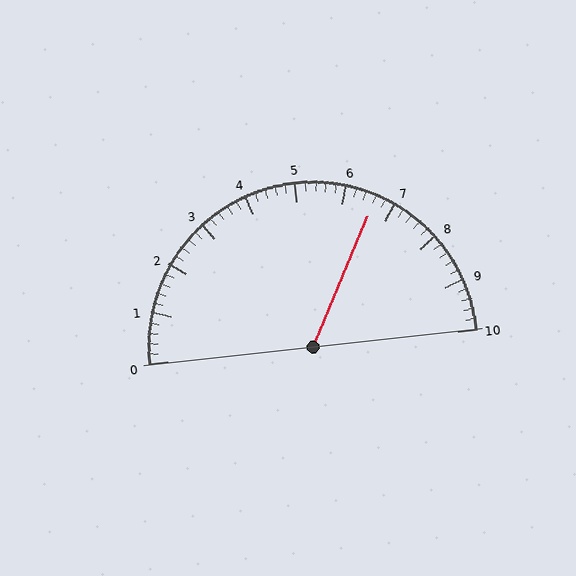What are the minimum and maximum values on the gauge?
The gauge ranges from 0 to 10.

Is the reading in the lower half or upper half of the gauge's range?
The reading is in the upper half of the range (0 to 10).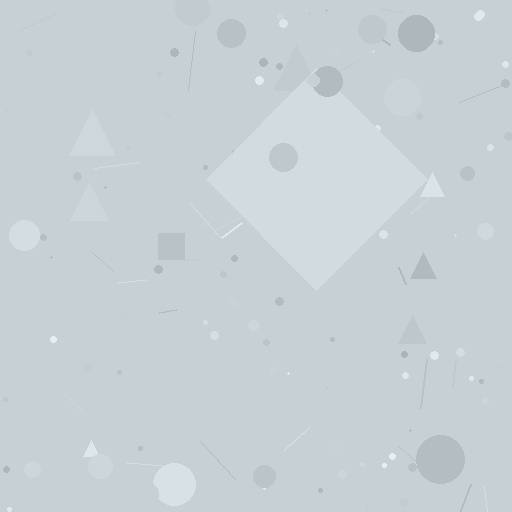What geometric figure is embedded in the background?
A diamond is embedded in the background.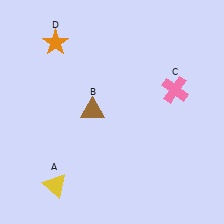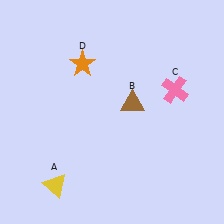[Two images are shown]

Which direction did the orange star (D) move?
The orange star (D) moved right.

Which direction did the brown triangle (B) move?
The brown triangle (B) moved right.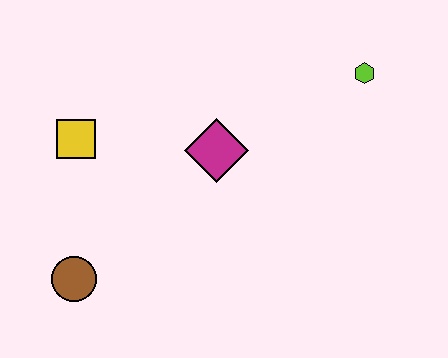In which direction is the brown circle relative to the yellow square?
The brown circle is below the yellow square.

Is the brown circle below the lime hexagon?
Yes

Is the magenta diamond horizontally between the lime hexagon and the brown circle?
Yes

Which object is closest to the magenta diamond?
The yellow square is closest to the magenta diamond.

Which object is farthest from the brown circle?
The lime hexagon is farthest from the brown circle.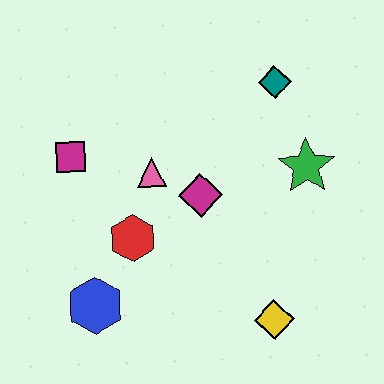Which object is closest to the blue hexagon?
The red hexagon is closest to the blue hexagon.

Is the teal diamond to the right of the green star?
No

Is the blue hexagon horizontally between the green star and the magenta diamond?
No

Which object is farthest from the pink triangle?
The yellow diamond is farthest from the pink triangle.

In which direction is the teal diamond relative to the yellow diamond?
The teal diamond is above the yellow diamond.